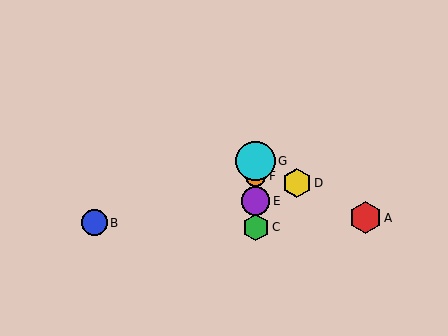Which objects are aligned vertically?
Objects C, E, F, G are aligned vertically.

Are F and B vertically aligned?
No, F is at x≈256 and B is at x≈94.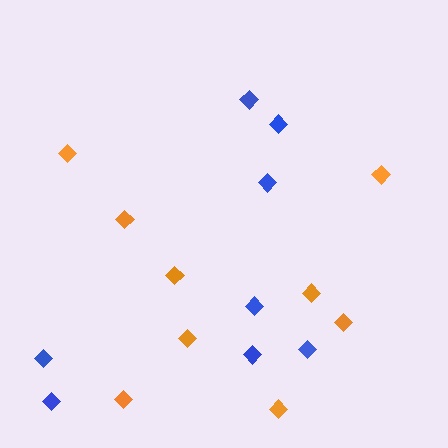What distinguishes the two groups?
There are 2 groups: one group of blue diamonds (8) and one group of orange diamonds (9).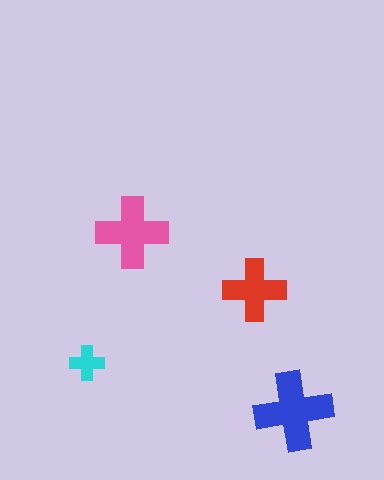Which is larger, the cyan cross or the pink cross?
The pink one.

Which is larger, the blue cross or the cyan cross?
The blue one.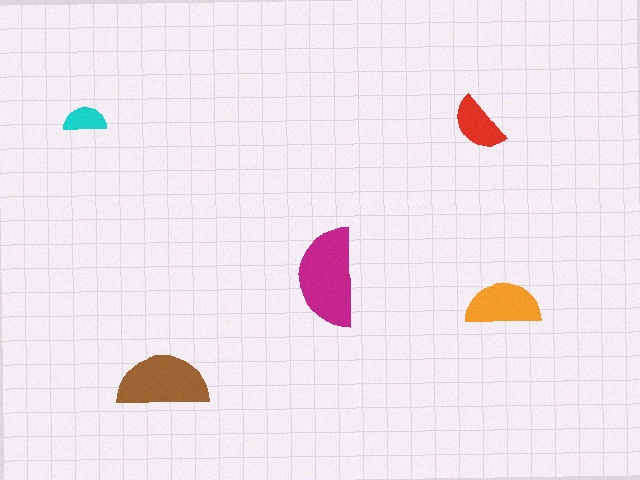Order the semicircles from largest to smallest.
the magenta one, the brown one, the orange one, the red one, the cyan one.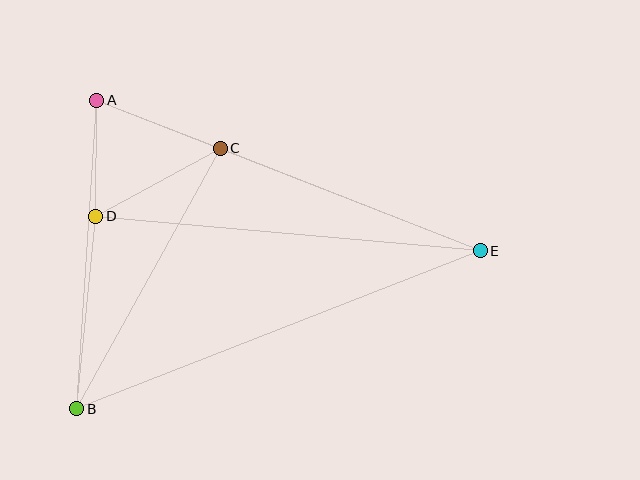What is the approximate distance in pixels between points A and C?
The distance between A and C is approximately 133 pixels.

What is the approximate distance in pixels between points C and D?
The distance between C and D is approximately 142 pixels.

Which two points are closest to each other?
Points A and D are closest to each other.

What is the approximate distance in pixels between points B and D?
The distance between B and D is approximately 193 pixels.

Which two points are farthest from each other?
Points B and E are farthest from each other.